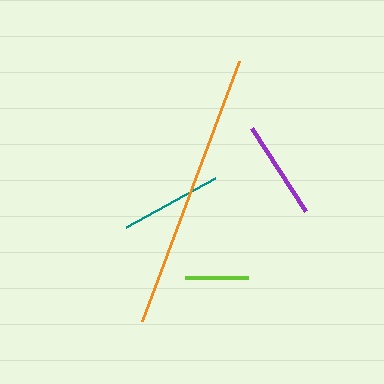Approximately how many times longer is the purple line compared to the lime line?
The purple line is approximately 1.6 times the length of the lime line.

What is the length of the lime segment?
The lime segment is approximately 63 pixels long.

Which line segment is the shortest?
The lime line is the shortest at approximately 63 pixels.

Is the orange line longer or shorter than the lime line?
The orange line is longer than the lime line.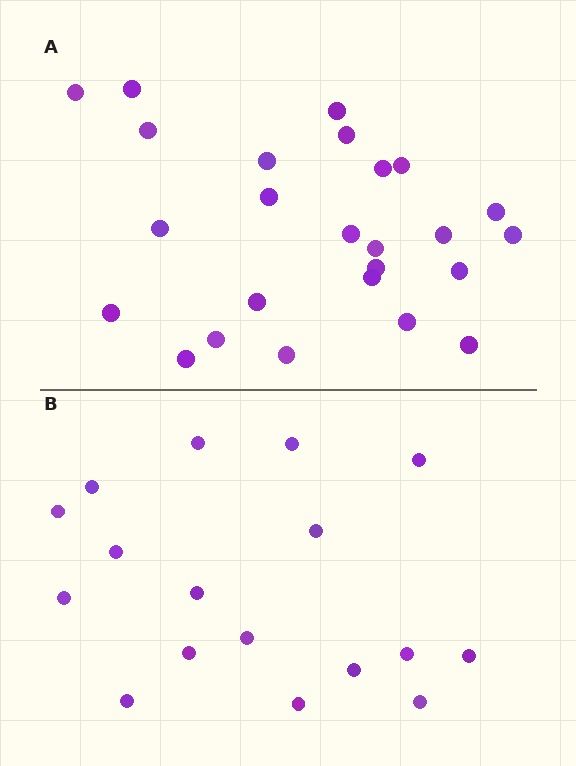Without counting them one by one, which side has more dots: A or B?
Region A (the top region) has more dots.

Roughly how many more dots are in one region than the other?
Region A has roughly 8 or so more dots than region B.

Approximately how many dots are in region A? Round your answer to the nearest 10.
About 20 dots. (The exact count is 25, which rounds to 20.)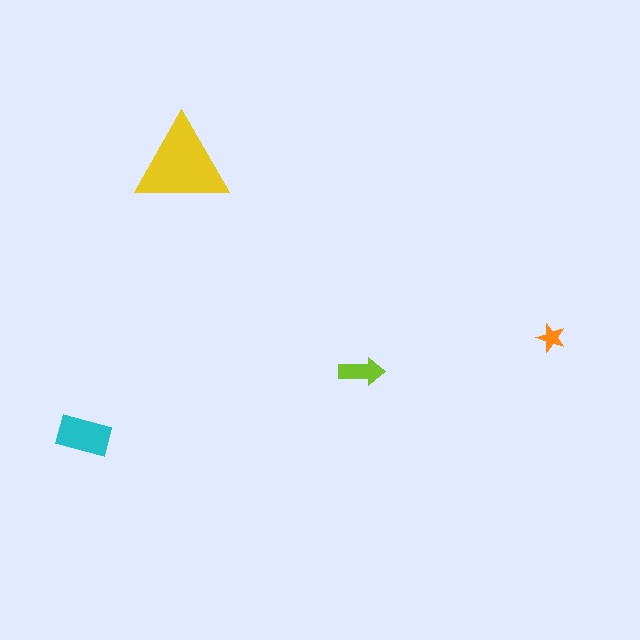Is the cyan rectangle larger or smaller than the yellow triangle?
Smaller.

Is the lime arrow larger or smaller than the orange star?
Larger.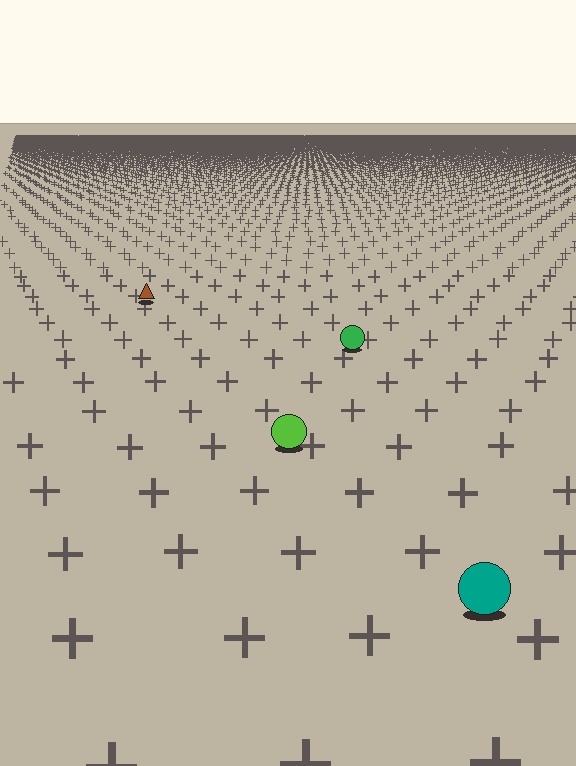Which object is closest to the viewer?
The teal circle is closest. The texture marks near it are larger and more spread out.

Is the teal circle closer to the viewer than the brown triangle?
Yes. The teal circle is closer — you can tell from the texture gradient: the ground texture is coarser near it.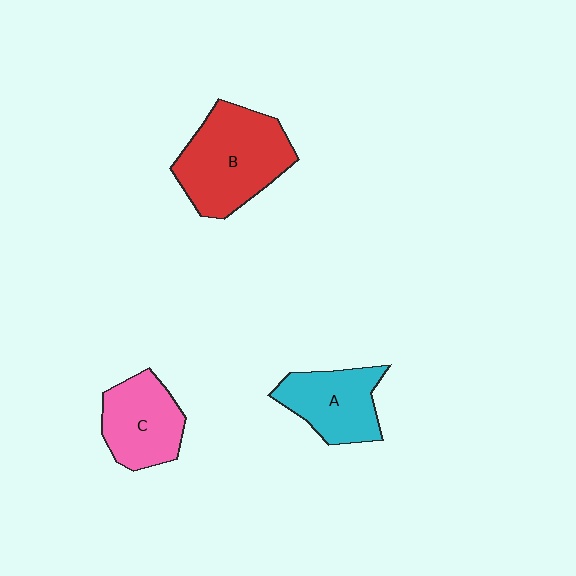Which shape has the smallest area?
Shape A (cyan).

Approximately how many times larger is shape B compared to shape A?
Approximately 1.5 times.